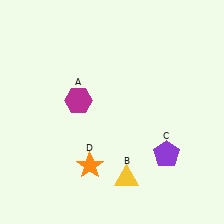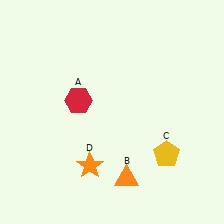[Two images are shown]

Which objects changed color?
A changed from magenta to red. B changed from yellow to orange. C changed from purple to yellow.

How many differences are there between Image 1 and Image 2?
There are 3 differences between the two images.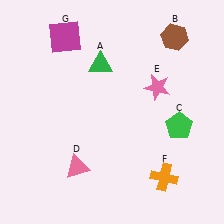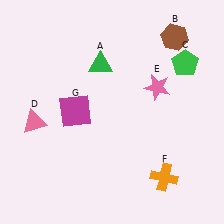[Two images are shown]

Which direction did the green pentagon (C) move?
The green pentagon (C) moved up.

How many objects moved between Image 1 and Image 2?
3 objects moved between the two images.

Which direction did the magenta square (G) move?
The magenta square (G) moved down.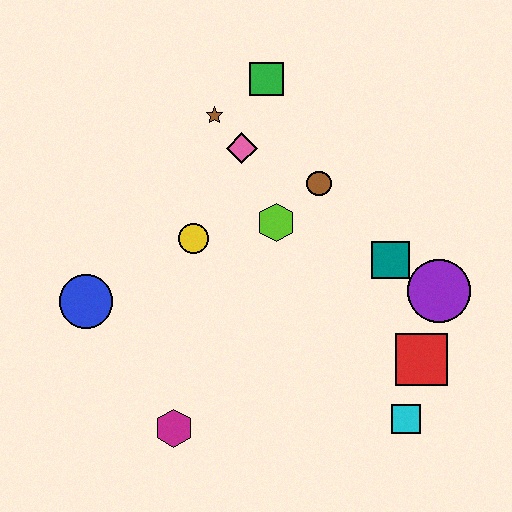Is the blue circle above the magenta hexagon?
Yes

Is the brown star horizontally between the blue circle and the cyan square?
Yes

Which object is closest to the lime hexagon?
The brown circle is closest to the lime hexagon.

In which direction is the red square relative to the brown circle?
The red square is below the brown circle.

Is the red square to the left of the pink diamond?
No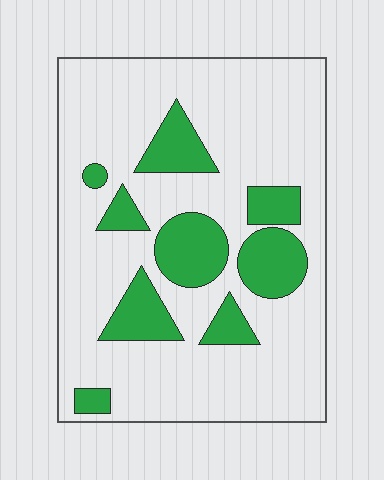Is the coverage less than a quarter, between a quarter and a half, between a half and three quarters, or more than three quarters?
Less than a quarter.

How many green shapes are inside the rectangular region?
9.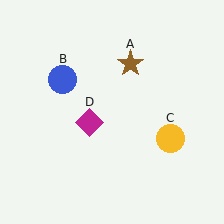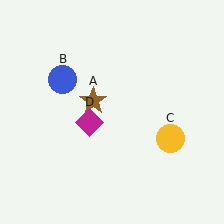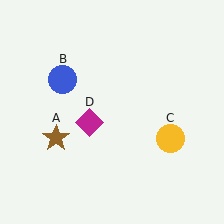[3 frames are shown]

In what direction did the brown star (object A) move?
The brown star (object A) moved down and to the left.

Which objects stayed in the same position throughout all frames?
Blue circle (object B) and yellow circle (object C) and magenta diamond (object D) remained stationary.